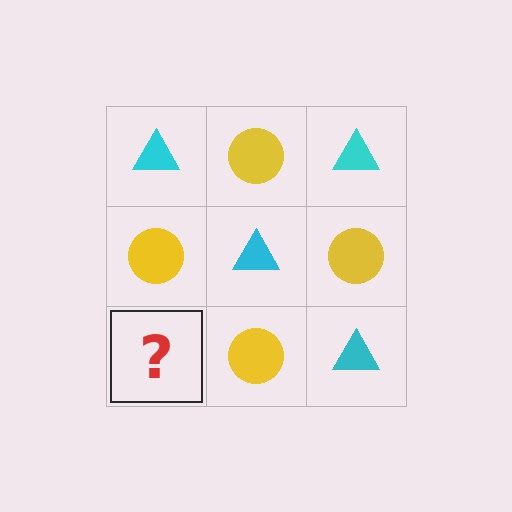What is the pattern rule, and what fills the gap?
The rule is that it alternates cyan triangle and yellow circle in a checkerboard pattern. The gap should be filled with a cyan triangle.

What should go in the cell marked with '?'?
The missing cell should contain a cyan triangle.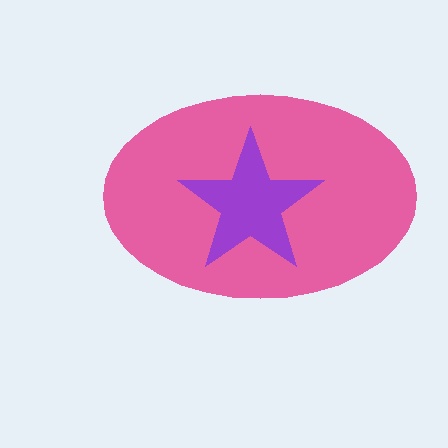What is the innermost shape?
The purple star.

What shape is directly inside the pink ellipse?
The purple star.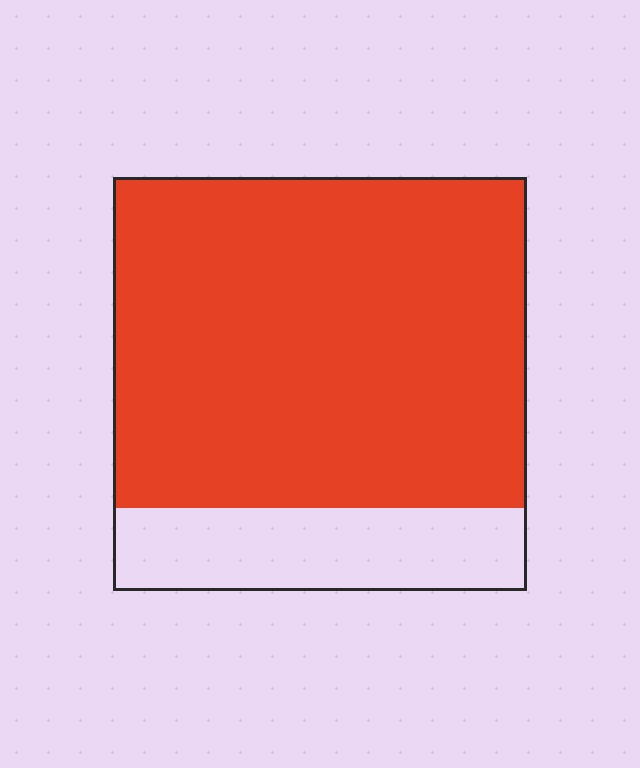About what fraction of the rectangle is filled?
About four fifths (4/5).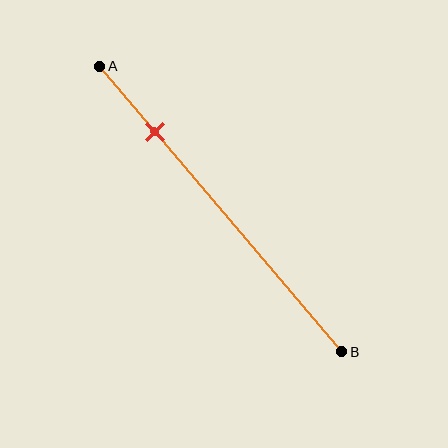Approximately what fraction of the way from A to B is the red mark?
The red mark is approximately 25% of the way from A to B.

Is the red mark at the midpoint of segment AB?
No, the mark is at about 25% from A, not at the 50% midpoint.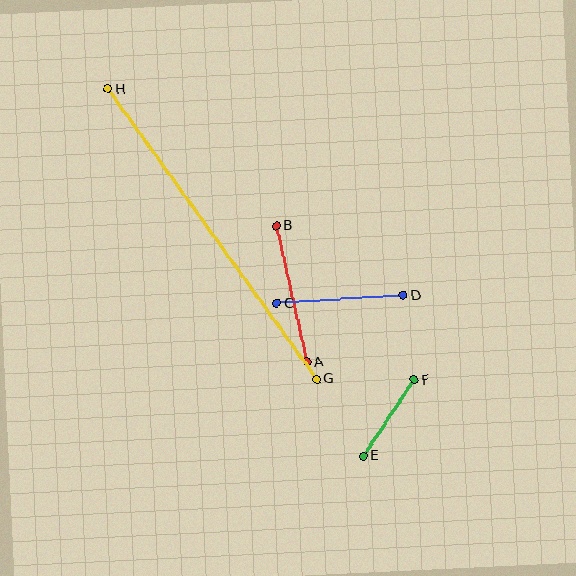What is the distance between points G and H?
The distance is approximately 357 pixels.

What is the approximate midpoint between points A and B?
The midpoint is at approximately (291, 294) pixels.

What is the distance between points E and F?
The distance is approximately 92 pixels.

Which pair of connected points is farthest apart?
Points G and H are farthest apart.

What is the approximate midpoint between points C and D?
The midpoint is at approximately (340, 299) pixels.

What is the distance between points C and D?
The distance is approximately 127 pixels.